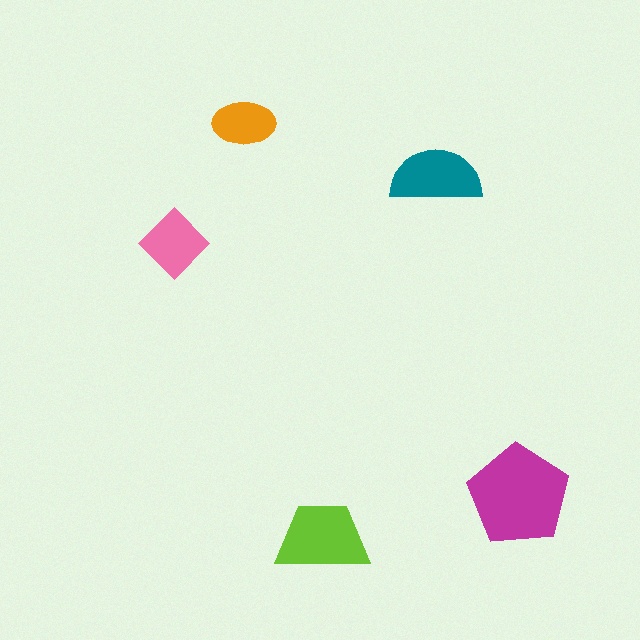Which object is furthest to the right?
The magenta pentagon is rightmost.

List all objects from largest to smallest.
The magenta pentagon, the lime trapezoid, the teal semicircle, the pink diamond, the orange ellipse.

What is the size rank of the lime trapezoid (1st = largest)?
2nd.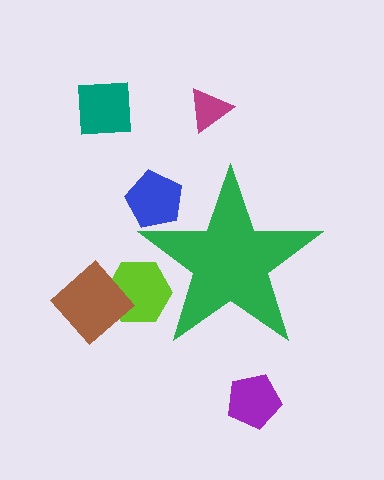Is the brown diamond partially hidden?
No, the brown diamond is fully visible.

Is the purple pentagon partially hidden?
No, the purple pentagon is fully visible.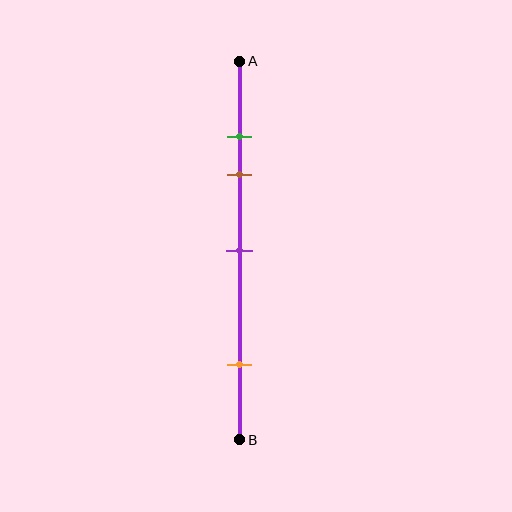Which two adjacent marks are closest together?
The green and brown marks are the closest adjacent pair.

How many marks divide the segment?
There are 4 marks dividing the segment.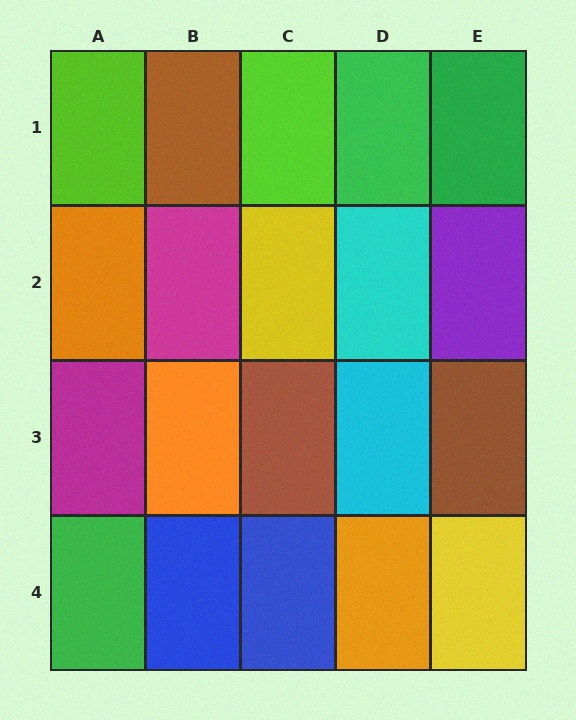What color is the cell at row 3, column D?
Cyan.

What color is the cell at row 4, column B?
Blue.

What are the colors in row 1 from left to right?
Lime, brown, lime, green, green.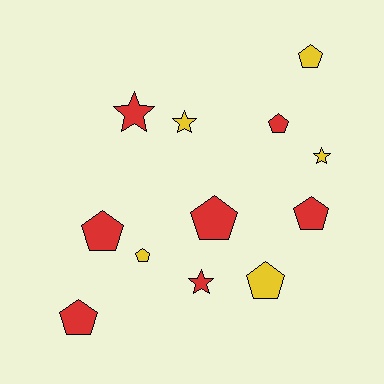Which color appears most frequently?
Red, with 7 objects.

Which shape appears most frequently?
Pentagon, with 8 objects.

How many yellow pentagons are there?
There are 3 yellow pentagons.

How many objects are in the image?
There are 12 objects.